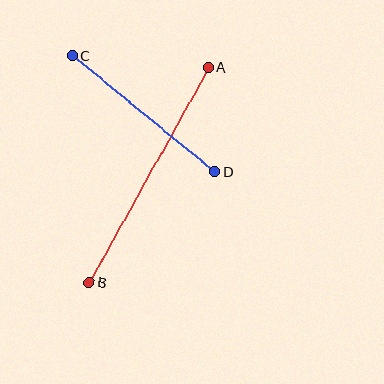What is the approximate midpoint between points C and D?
The midpoint is at approximately (144, 114) pixels.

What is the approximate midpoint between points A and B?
The midpoint is at approximately (149, 175) pixels.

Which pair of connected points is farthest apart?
Points A and B are farthest apart.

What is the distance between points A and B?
The distance is approximately 246 pixels.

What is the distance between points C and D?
The distance is approximately 184 pixels.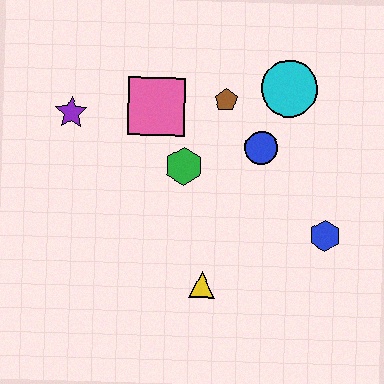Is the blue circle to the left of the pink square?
No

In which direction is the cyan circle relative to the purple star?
The cyan circle is to the right of the purple star.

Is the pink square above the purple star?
Yes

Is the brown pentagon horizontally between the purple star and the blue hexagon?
Yes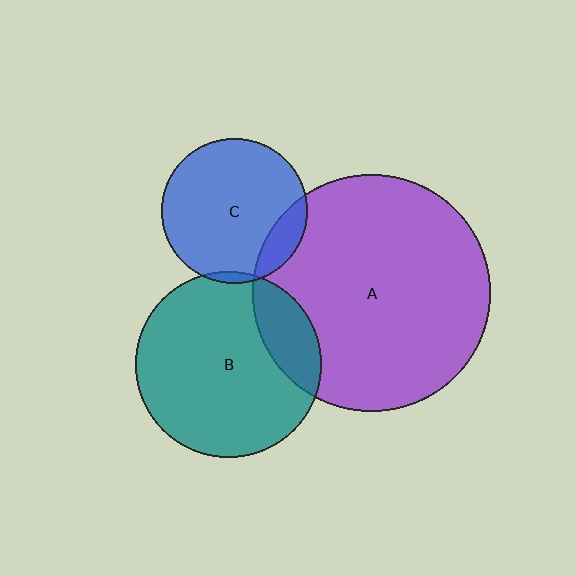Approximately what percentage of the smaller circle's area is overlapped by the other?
Approximately 15%.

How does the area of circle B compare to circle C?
Approximately 1.6 times.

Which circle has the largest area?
Circle A (purple).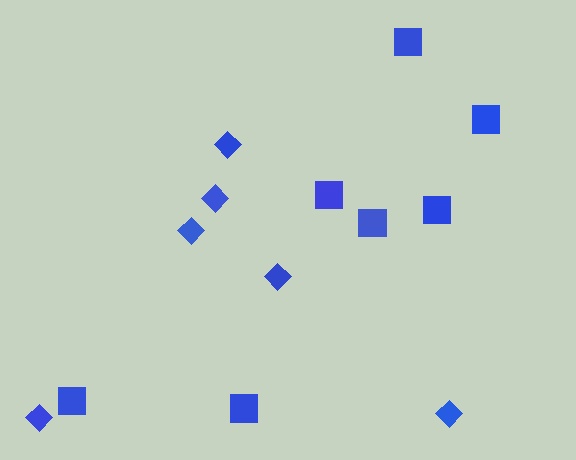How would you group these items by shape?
There are 2 groups: one group of squares (7) and one group of diamonds (6).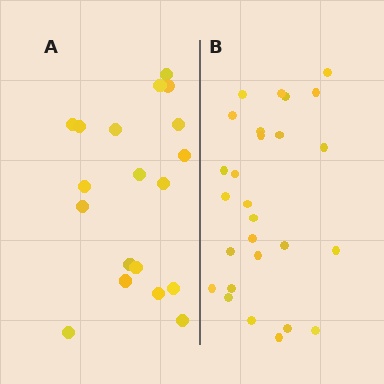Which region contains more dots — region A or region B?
Region B (the right region) has more dots.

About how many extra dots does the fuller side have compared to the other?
Region B has roughly 8 or so more dots than region A.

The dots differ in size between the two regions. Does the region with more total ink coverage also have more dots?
No. Region A has more total ink coverage because its dots are larger, but region B actually contains more individual dots. Total area can be misleading — the number of items is what matters here.